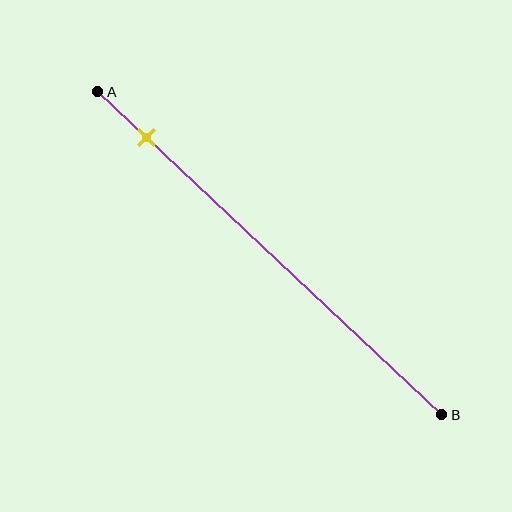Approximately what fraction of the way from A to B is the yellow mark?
The yellow mark is approximately 15% of the way from A to B.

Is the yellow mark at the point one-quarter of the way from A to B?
No, the mark is at about 15% from A, not at the 25% one-quarter point.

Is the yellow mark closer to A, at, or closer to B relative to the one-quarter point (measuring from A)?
The yellow mark is closer to point A than the one-quarter point of segment AB.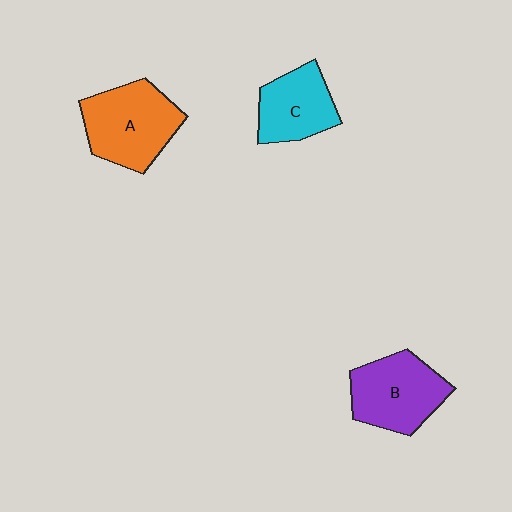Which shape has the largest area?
Shape A (orange).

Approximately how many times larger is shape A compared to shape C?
Approximately 1.4 times.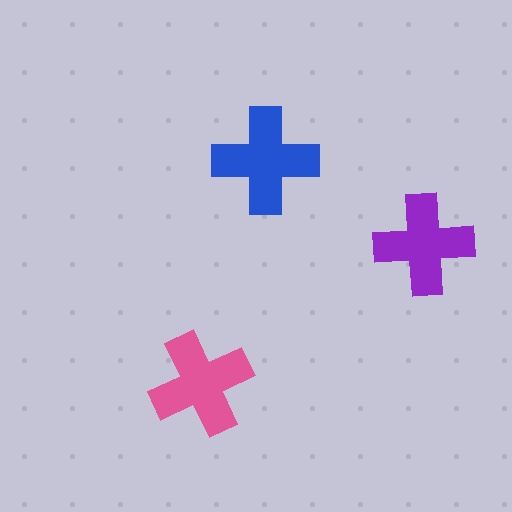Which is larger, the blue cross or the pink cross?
The blue one.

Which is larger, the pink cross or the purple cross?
The pink one.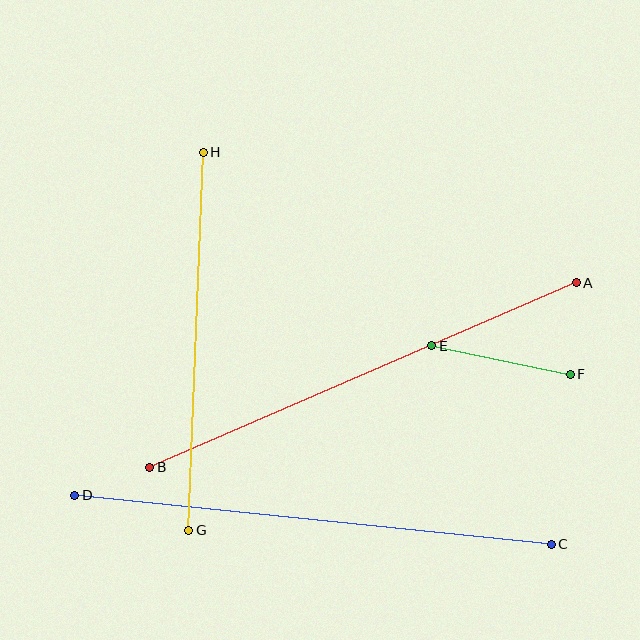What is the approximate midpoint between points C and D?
The midpoint is at approximately (313, 520) pixels.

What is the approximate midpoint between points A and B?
The midpoint is at approximately (363, 375) pixels.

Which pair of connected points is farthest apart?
Points C and D are farthest apart.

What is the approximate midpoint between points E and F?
The midpoint is at approximately (501, 360) pixels.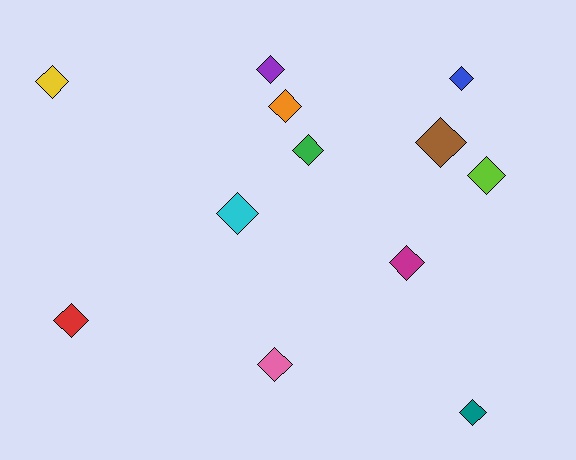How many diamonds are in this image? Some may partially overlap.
There are 12 diamonds.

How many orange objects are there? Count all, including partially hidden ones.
There is 1 orange object.